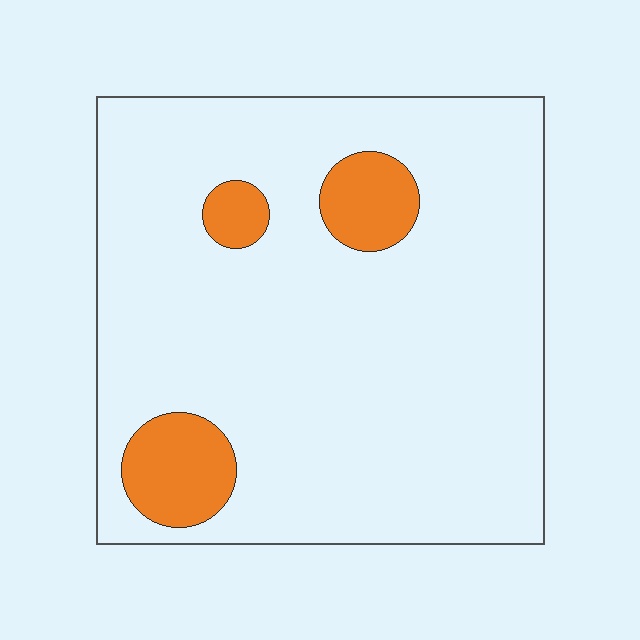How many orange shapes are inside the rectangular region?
3.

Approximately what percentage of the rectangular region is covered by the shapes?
Approximately 10%.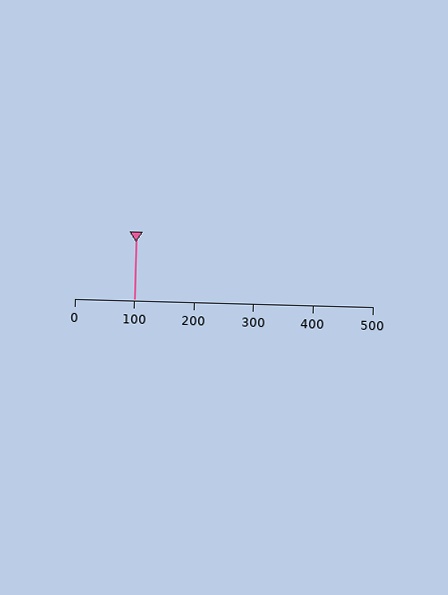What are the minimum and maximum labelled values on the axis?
The axis runs from 0 to 500.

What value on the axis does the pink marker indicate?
The marker indicates approximately 100.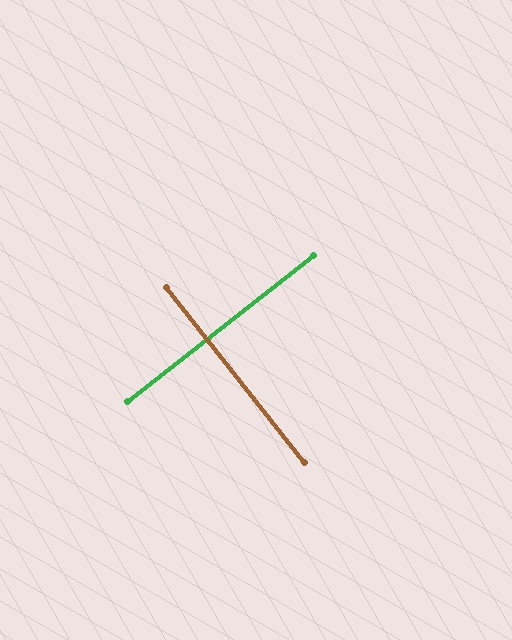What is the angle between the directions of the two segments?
Approximately 90 degrees.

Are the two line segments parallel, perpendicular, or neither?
Perpendicular — they meet at approximately 90°.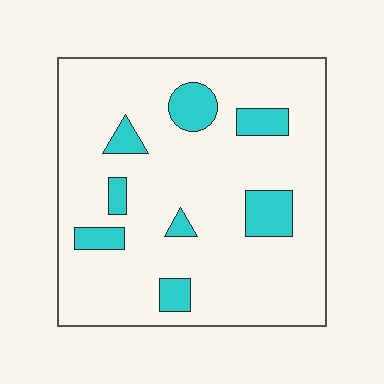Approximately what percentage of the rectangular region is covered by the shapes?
Approximately 15%.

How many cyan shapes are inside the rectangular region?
8.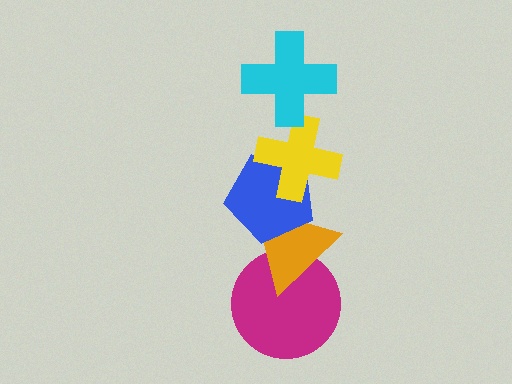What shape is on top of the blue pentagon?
The yellow cross is on top of the blue pentagon.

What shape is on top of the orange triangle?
The blue pentagon is on top of the orange triangle.